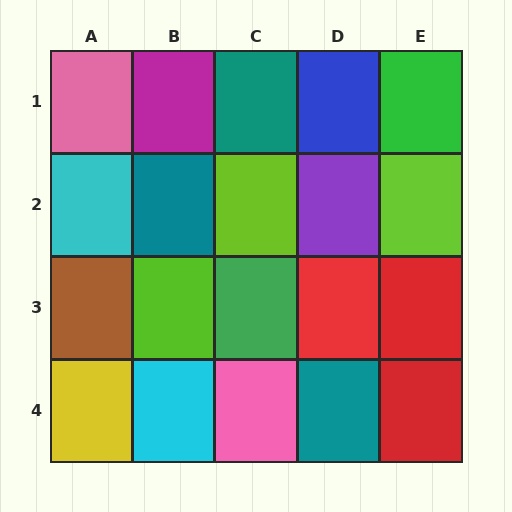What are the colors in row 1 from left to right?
Pink, magenta, teal, blue, green.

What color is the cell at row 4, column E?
Red.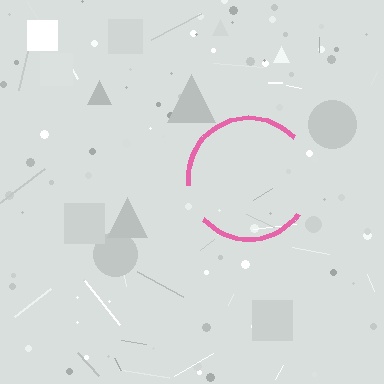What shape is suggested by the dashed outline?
The dashed outline suggests a circle.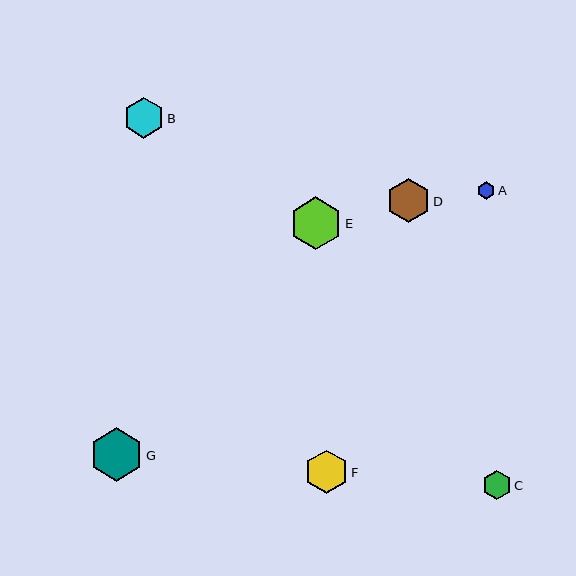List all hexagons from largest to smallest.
From largest to smallest: G, E, D, F, B, C, A.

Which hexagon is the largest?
Hexagon G is the largest with a size of approximately 53 pixels.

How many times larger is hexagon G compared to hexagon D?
Hexagon G is approximately 1.2 times the size of hexagon D.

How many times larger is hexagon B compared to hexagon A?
Hexagon B is approximately 2.3 times the size of hexagon A.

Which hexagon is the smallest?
Hexagon A is the smallest with a size of approximately 18 pixels.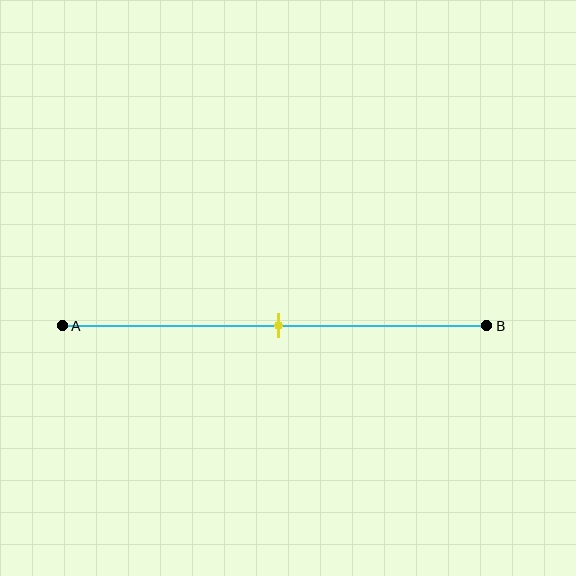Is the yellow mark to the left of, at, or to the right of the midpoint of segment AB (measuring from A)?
The yellow mark is approximately at the midpoint of segment AB.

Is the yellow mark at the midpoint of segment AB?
Yes, the mark is approximately at the midpoint.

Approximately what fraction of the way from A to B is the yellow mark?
The yellow mark is approximately 50% of the way from A to B.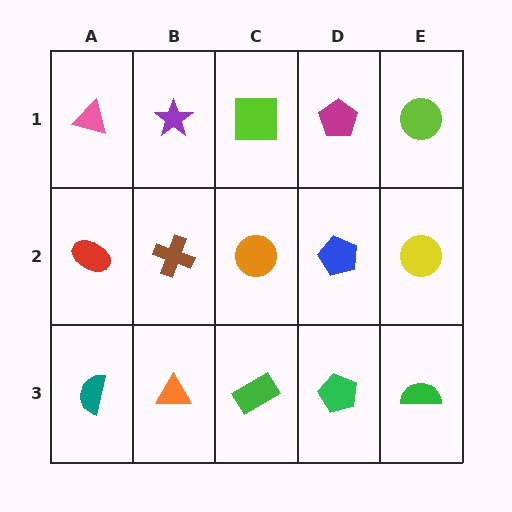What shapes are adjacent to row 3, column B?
A brown cross (row 2, column B), a teal semicircle (row 3, column A), a green rectangle (row 3, column C).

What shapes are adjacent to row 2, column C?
A lime square (row 1, column C), a green rectangle (row 3, column C), a brown cross (row 2, column B), a blue pentagon (row 2, column D).